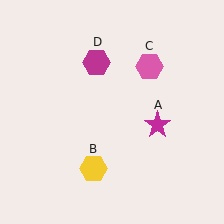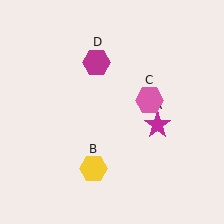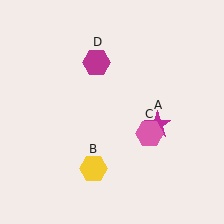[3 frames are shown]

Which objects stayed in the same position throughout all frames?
Magenta star (object A) and yellow hexagon (object B) and magenta hexagon (object D) remained stationary.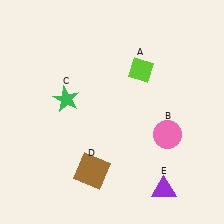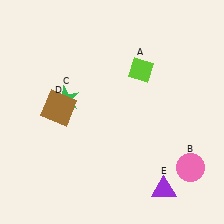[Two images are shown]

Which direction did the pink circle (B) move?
The pink circle (B) moved down.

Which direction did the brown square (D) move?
The brown square (D) moved up.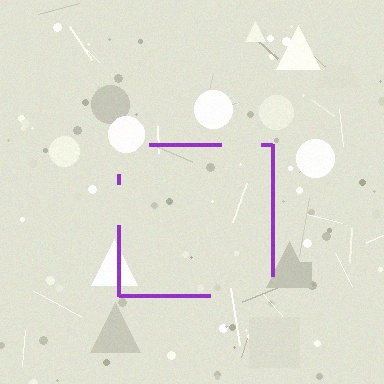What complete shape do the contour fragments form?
The contour fragments form a square.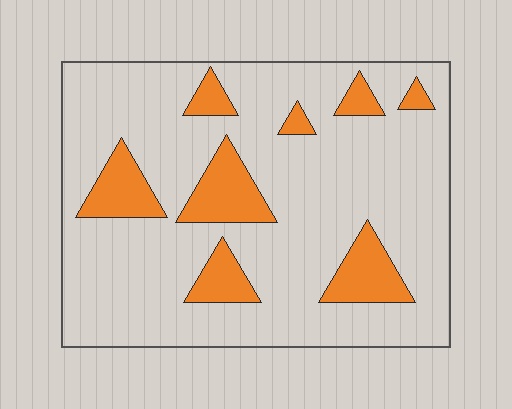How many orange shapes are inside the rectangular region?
8.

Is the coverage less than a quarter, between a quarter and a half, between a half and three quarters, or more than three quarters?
Less than a quarter.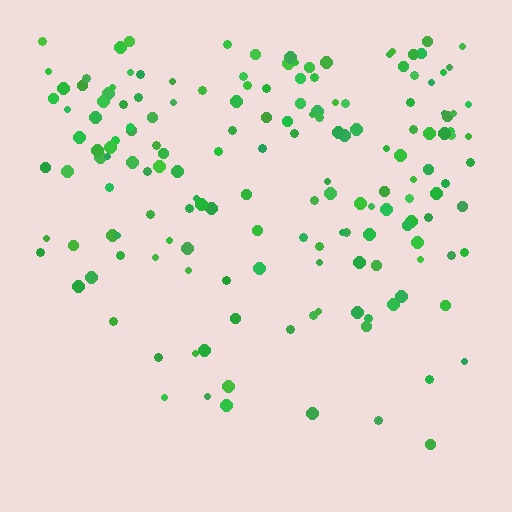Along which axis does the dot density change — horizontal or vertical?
Vertical.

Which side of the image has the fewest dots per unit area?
The bottom.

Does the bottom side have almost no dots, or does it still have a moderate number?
Still a moderate number, just noticeably fewer than the top.